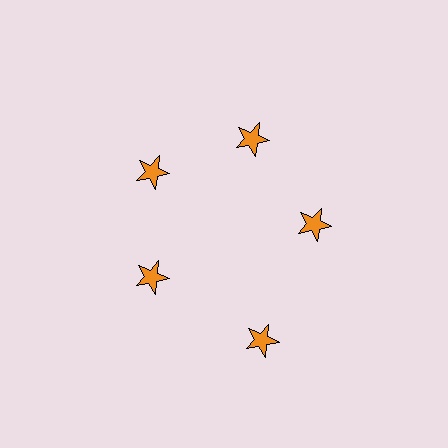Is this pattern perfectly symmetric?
No. The 5 orange stars are arranged in a ring, but one element near the 5 o'clock position is pushed outward from the center, breaking the 5-fold rotational symmetry.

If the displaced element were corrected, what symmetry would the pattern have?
It would have 5-fold rotational symmetry — the pattern would map onto itself every 72 degrees.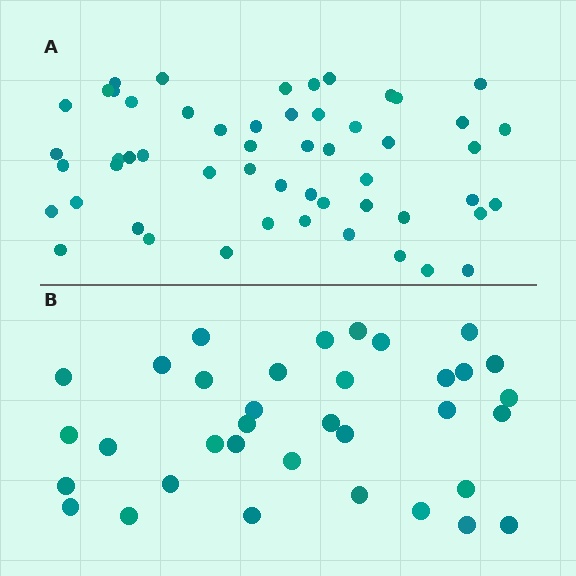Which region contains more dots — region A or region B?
Region A (the top region) has more dots.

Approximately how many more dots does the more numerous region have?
Region A has approximately 20 more dots than region B.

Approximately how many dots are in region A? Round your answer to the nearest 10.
About 50 dots. (The exact count is 54, which rounds to 50.)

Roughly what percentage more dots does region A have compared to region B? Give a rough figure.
About 55% more.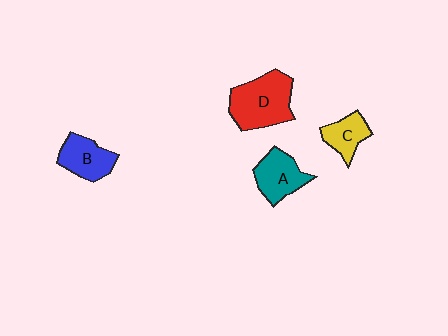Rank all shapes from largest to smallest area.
From largest to smallest: D (red), A (teal), B (blue), C (yellow).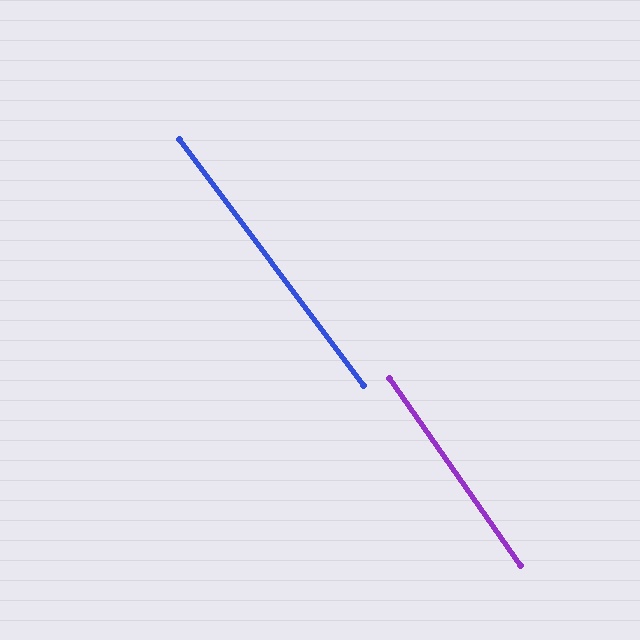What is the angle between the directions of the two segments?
Approximately 2 degrees.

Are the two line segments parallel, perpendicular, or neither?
Parallel — their directions differ by only 1.7°.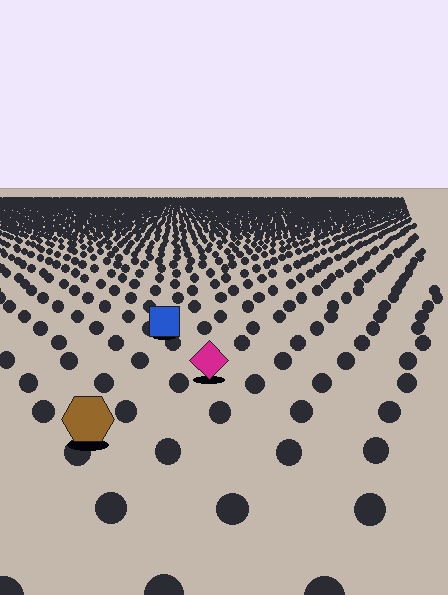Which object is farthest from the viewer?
The blue square is farthest from the viewer. It appears smaller and the ground texture around it is denser.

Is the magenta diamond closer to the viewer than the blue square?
Yes. The magenta diamond is closer — you can tell from the texture gradient: the ground texture is coarser near it.